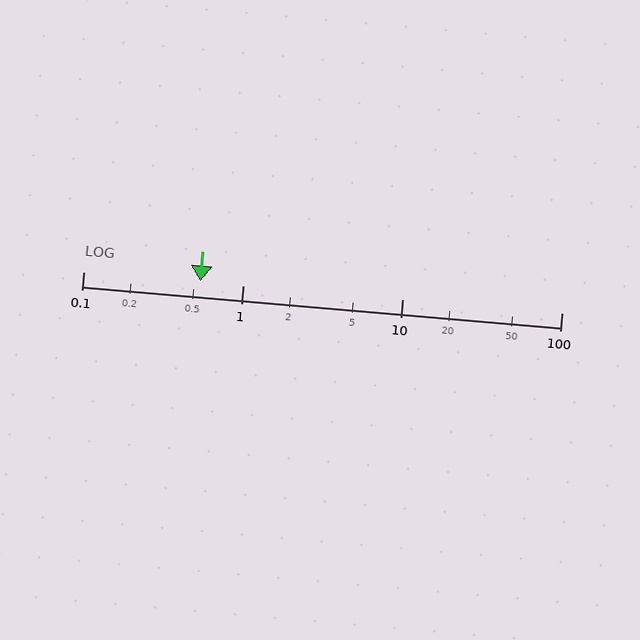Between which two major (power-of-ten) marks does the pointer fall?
The pointer is between 0.1 and 1.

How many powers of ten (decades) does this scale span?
The scale spans 3 decades, from 0.1 to 100.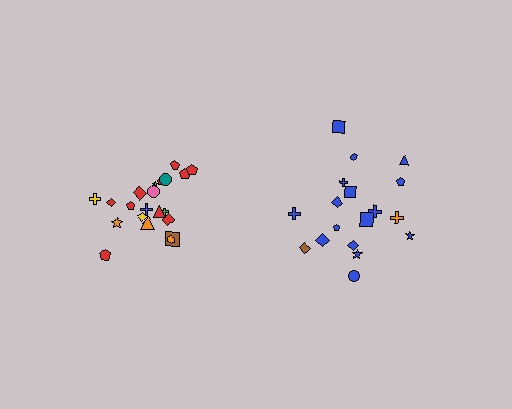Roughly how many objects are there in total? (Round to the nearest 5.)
Roughly 40 objects in total.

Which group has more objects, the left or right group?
The left group.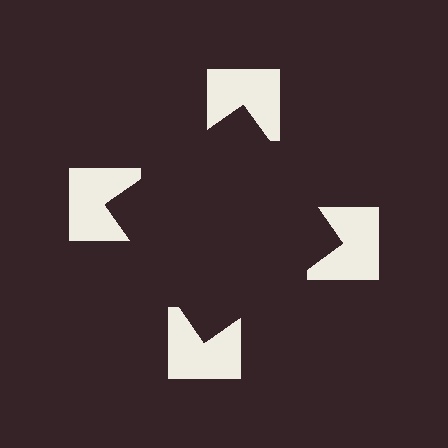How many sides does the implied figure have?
4 sides.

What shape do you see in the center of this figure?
An illusory square — its edges are inferred from the aligned wedge cuts in the notched squares, not physically drawn.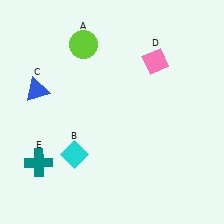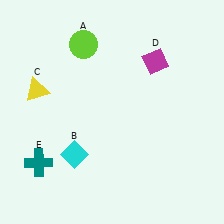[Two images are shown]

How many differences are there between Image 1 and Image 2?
There are 2 differences between the two images.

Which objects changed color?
C changed from blue to yellow. D changed from pink to magenta.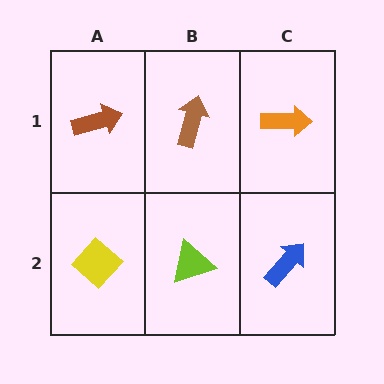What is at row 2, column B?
A lime triangle.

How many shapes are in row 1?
3 shapes.